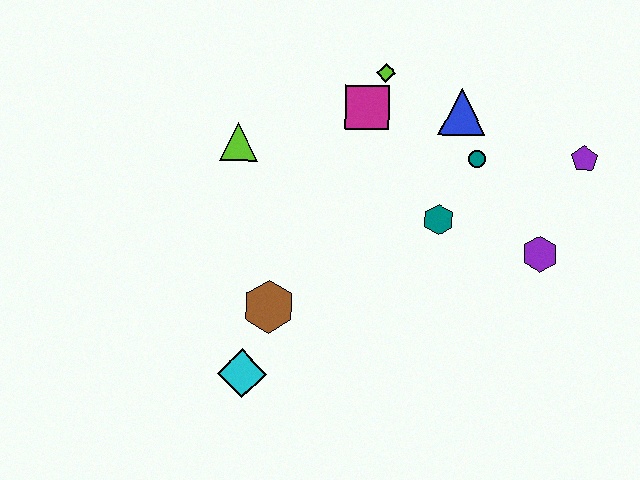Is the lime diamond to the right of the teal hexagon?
No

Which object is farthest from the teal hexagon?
The cyan diamond is farthest from the teal hexagon.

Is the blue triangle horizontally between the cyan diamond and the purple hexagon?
Yes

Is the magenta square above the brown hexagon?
Yes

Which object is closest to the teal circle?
The blue triangle is closest to the teal circle.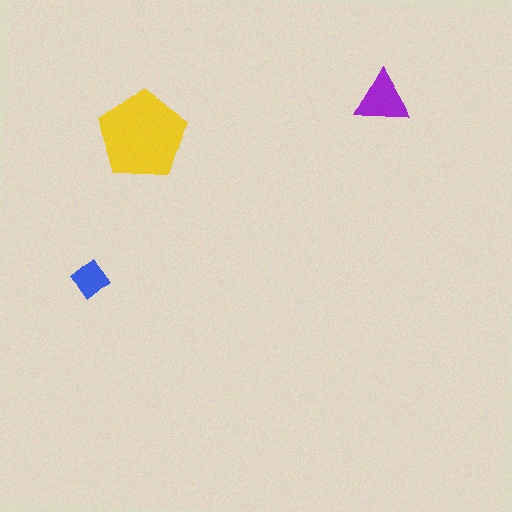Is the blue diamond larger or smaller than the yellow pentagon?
Smaller.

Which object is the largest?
The yellow pentagon.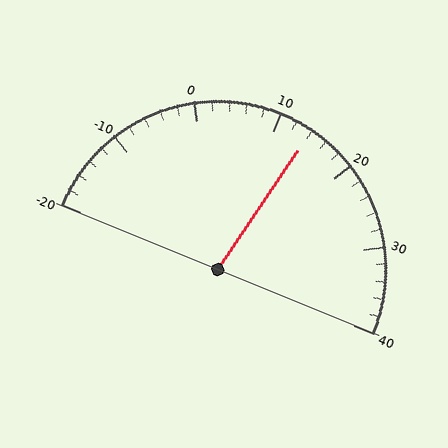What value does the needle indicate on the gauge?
The needle indicates approximately 14.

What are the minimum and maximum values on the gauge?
The gauge ranges from -20 to 40.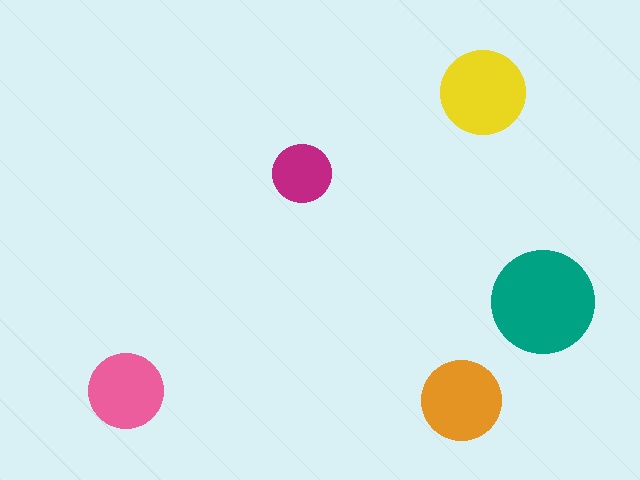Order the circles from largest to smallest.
the teal one, the yellow one, the orange one, the pink one, the magenta one.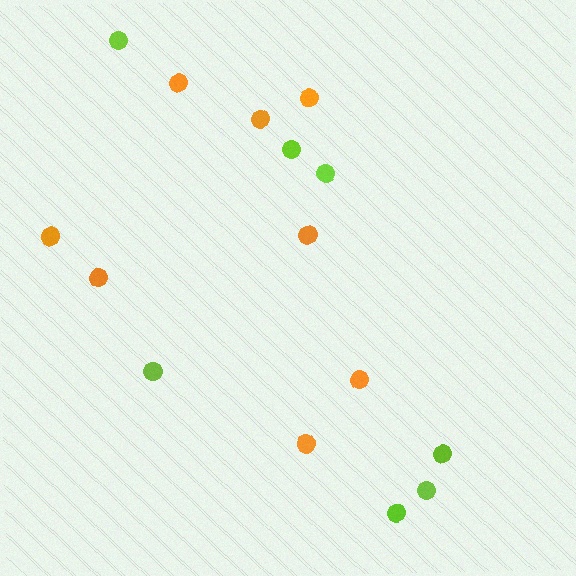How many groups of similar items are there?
There are 2 groups: one group of orange circles (8) and one group of lime circles (7).